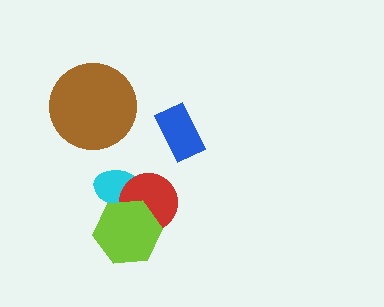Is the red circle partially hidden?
Yes, it is partially covered by another shape.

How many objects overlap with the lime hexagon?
2 objects overlap with the lime hexagon.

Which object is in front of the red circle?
The lime hexagon is in front of the red circle.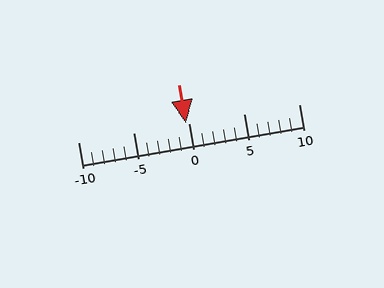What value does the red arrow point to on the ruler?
The red arrow points to approximately 0.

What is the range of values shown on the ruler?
The ruler shows values from -10 to 10.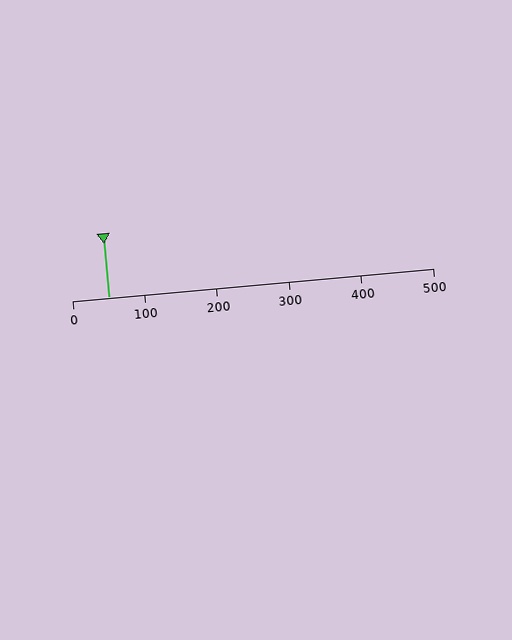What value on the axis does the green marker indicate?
The marker indicates approximately 50.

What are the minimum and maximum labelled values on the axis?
The axis runs from 0 to 500.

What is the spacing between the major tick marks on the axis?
The major ticks are spaced 100 apart.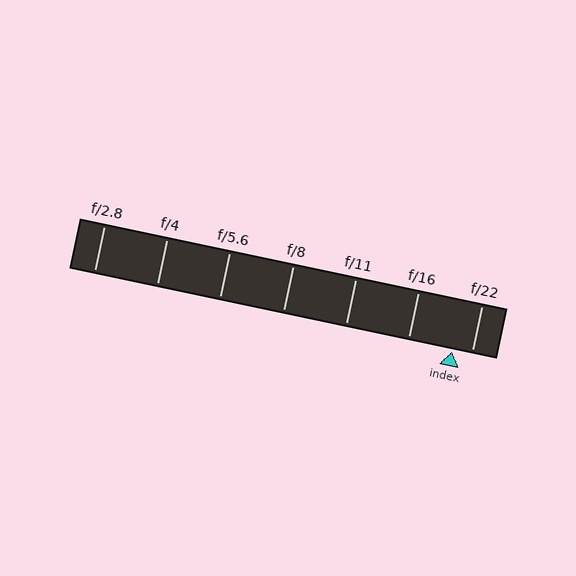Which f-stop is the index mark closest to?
The index mark is closest to f/22.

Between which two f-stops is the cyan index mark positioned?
The index mark is between f/16 and f/22.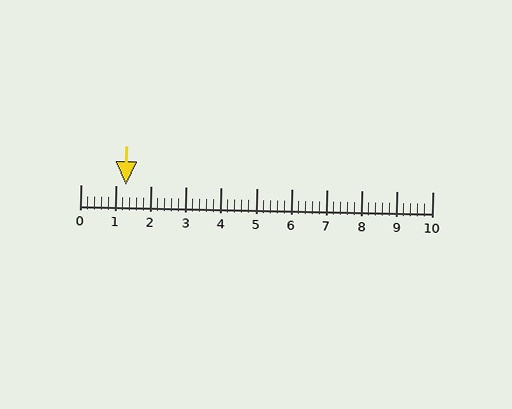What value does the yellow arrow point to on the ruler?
The yellow arrow points to approximately 1.3.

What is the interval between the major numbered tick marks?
The major tick marks are spaced 1 units apart.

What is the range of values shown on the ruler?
The ruler shows values from 0 to 10.